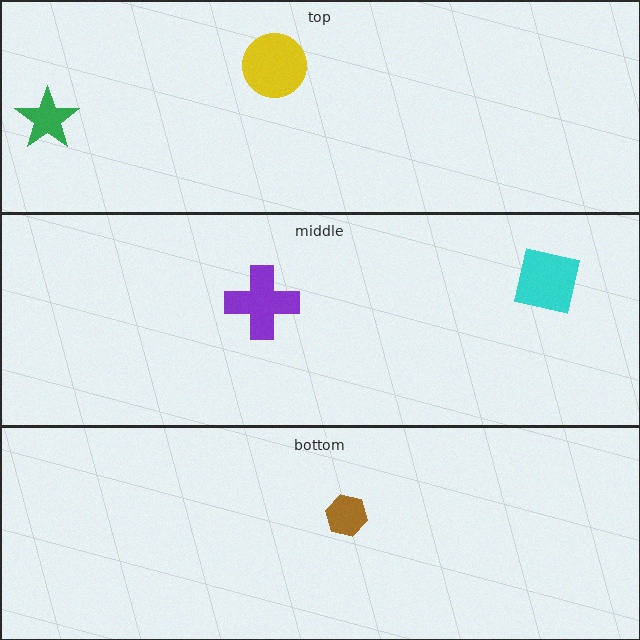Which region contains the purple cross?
The middle region.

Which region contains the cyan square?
The middle region.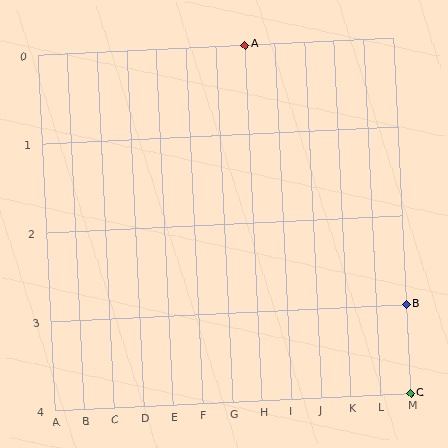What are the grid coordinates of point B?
Point B is at grid coordinates (M, 3).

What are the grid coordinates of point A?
Point A is at grid coordinates (H, 0).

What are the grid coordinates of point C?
Point C is at grid coordinates (M, 4).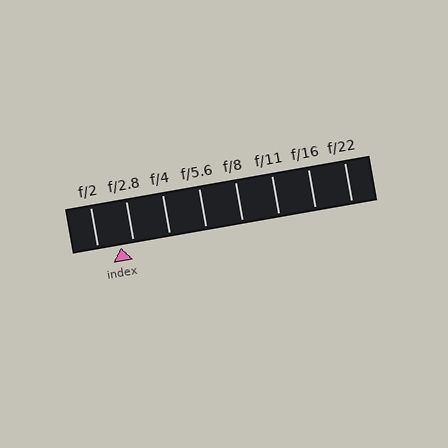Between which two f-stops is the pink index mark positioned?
The index mark is between f/2 and f/2.8.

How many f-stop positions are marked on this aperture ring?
There are 8 f-stop positions marked.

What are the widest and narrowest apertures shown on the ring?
The widest aperture shown is f/2 and the narrowest is f/22.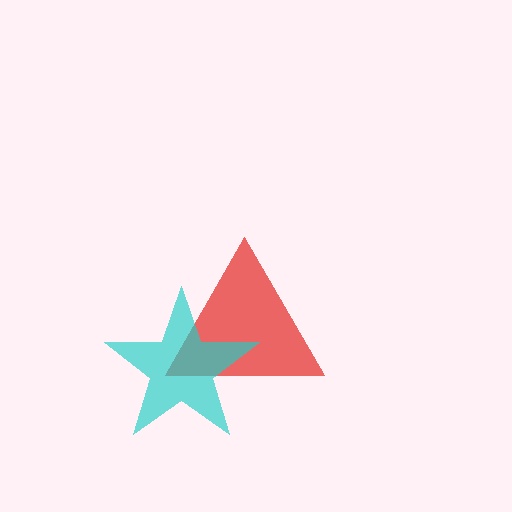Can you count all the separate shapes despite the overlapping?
Yes, there are 2 separate shapes.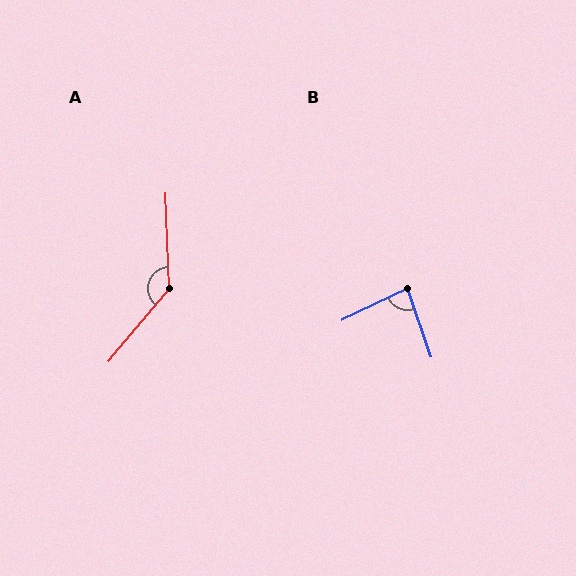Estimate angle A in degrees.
Approximately 138 degrees.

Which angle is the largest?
A, at approximately 138 degrees.